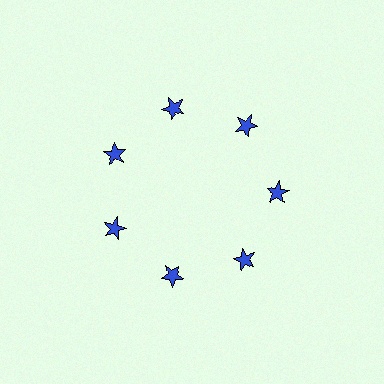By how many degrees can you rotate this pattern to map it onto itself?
The pattern maps onto itself every 51 degrees of rotation.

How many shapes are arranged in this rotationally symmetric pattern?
There are 7 shapes, arranged in 7 groups of 1.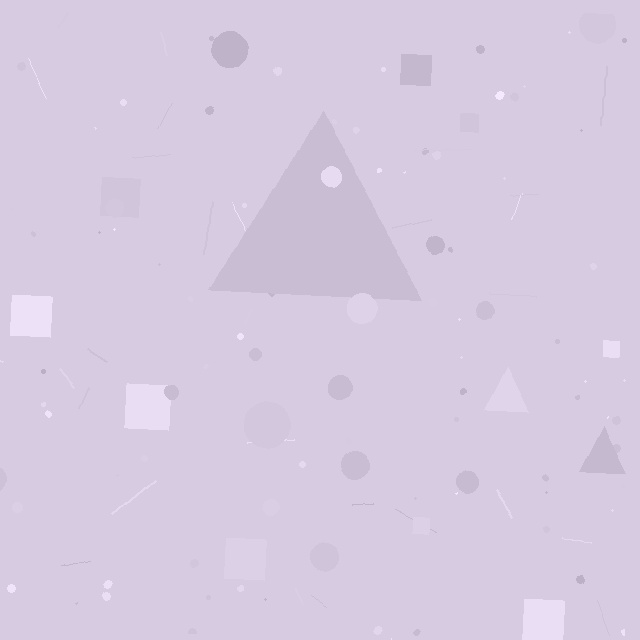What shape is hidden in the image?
A triangle is hidden in the image.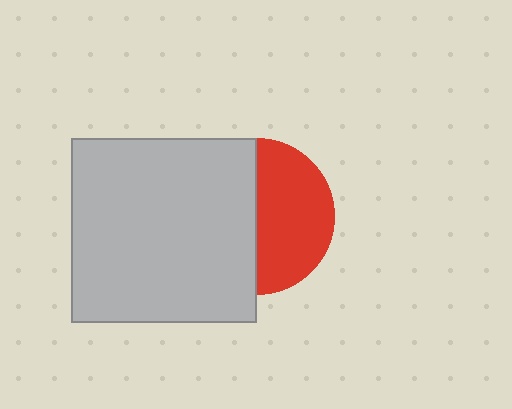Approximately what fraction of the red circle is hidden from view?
Roughly 51% of the red circle is hidden behind the light gray rectangle.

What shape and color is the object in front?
The object in front is a light gray rectangle.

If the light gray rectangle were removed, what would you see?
You would see the complete red circle.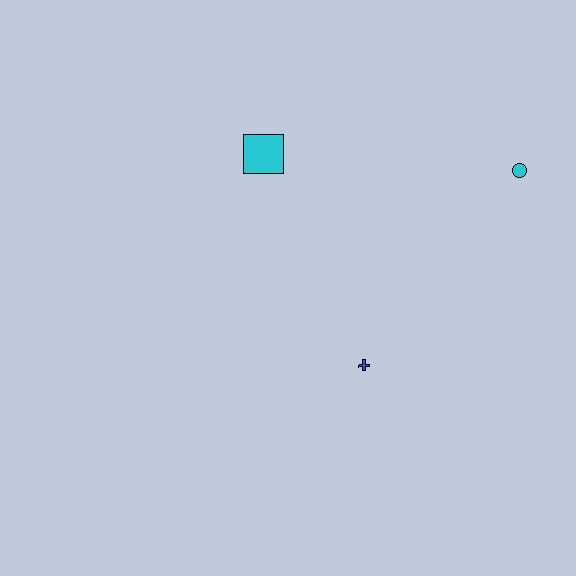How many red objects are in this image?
There are no red objects.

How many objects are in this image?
There are 3 objects.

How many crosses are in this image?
There is 1 cross.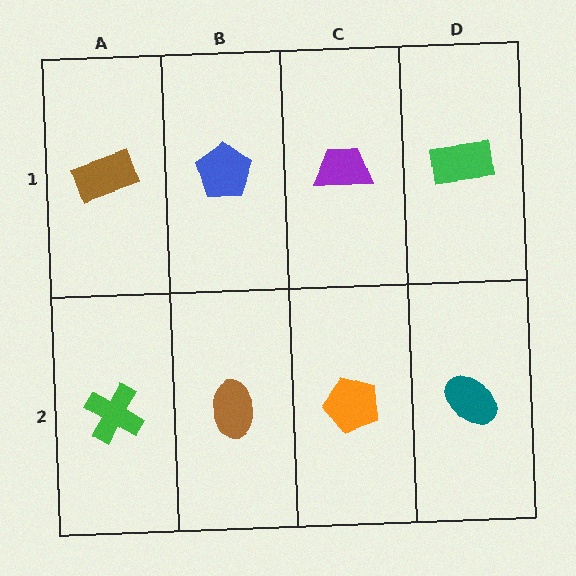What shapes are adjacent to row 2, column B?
A blue pentagon (row 1, column B), a green cross (row 2, column A), an orange pentagon (row 2, column C).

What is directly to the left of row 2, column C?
A brown ellipse.